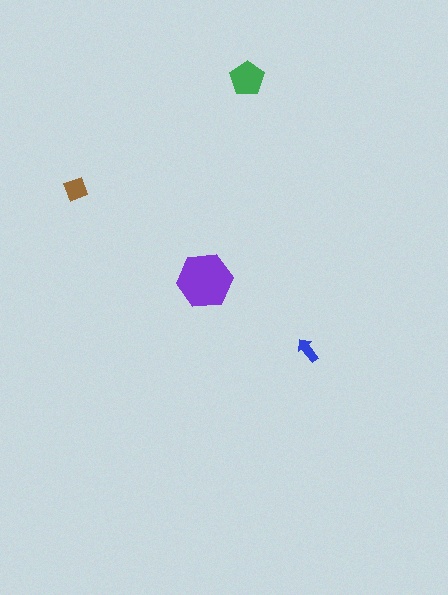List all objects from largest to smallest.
The purple hexagon, the green pentagon, the brown diamond, the blue arrow.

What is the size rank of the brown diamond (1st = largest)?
3rd.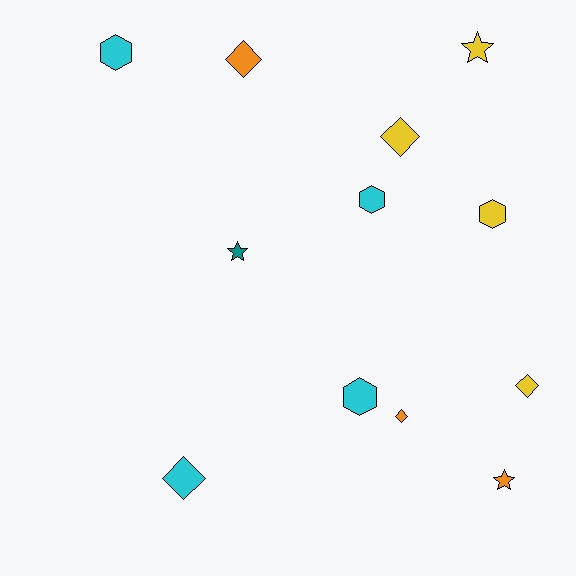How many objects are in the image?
There are 12 objects.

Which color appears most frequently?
Yellow, with 4 objects.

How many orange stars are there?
There is 1 orange star.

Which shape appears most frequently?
Diamond, with 5 objects.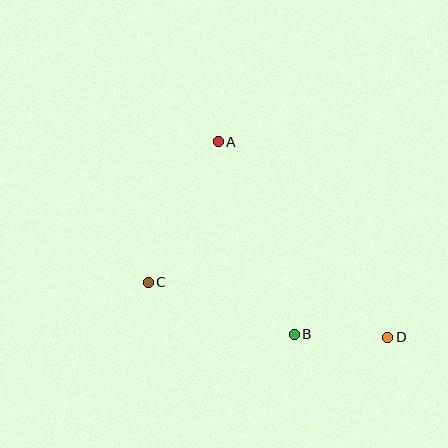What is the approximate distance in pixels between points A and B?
The distance between A and B is approximately 207 pixels.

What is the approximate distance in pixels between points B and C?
The distance between B and C is approximately 155 pixels.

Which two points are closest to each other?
Points B and D are closest to each other.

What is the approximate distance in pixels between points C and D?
The distance between C and D is approximately 246 pixels.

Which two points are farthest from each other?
Points A and D are farthest from each other.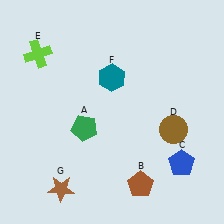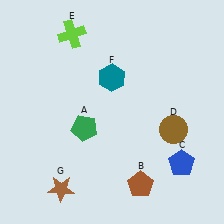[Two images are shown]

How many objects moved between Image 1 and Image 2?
1 object moved between the two images.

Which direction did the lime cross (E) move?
The lime cross (E) moved right.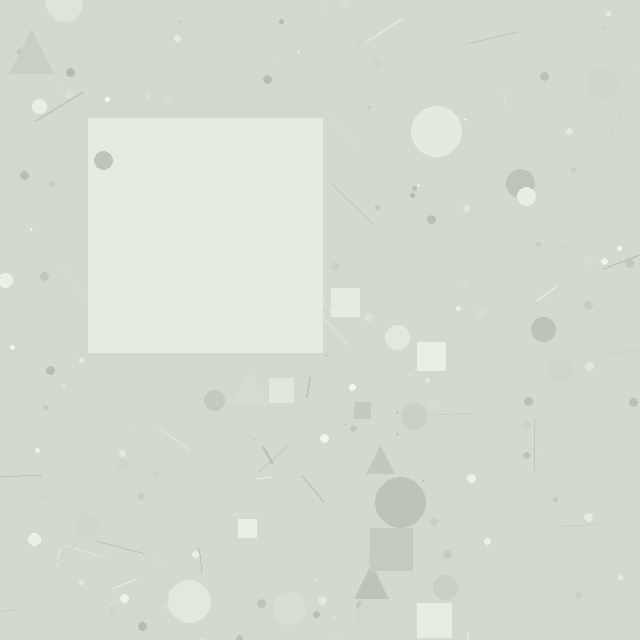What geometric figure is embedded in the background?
A square is embedded in the background.